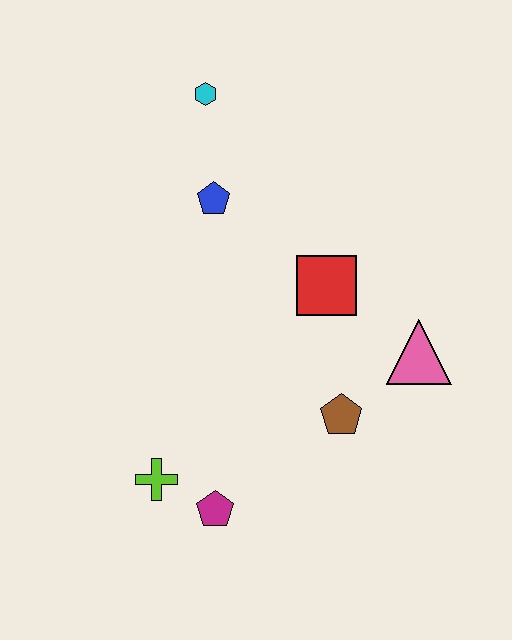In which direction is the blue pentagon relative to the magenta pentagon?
The blue pentagon is above the magenta pentagon.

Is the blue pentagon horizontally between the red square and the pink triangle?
No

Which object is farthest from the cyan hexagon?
The magenta pentagon is farthest from the cyan hexagon.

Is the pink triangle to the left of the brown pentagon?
No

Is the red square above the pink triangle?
Yes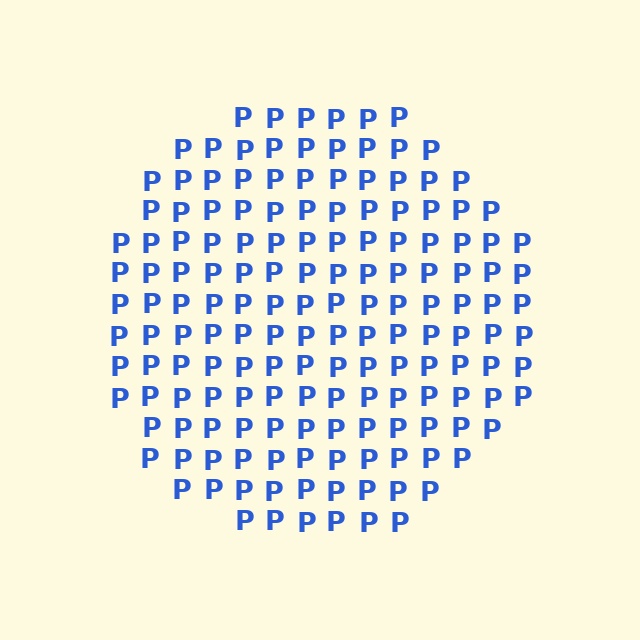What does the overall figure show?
The overall figure shows a circle.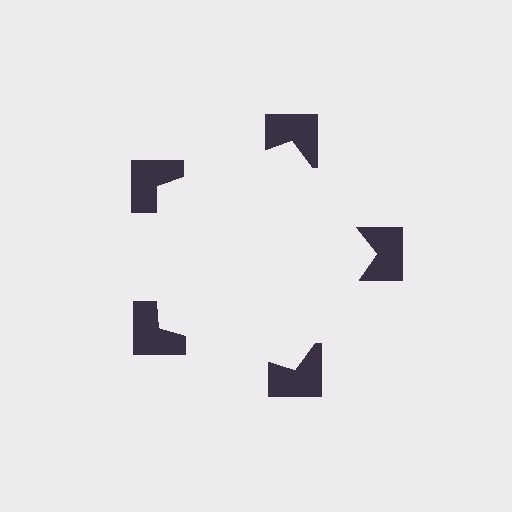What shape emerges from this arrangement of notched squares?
An illusory pentagon — its edges are inferred from the aligned wedge cuts in the notched squares, not physically drawn.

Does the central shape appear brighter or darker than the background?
It typically appears slightly brighter than the background, even though no actual brightness change is drawn.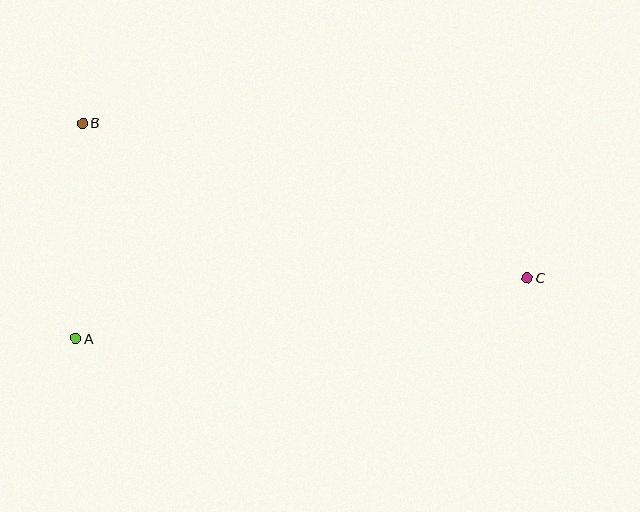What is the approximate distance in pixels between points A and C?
The distance between A and C is approximately 456 pixels.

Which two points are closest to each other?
Points A and B are closest to each other.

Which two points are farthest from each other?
Points B and C are farthest from each other.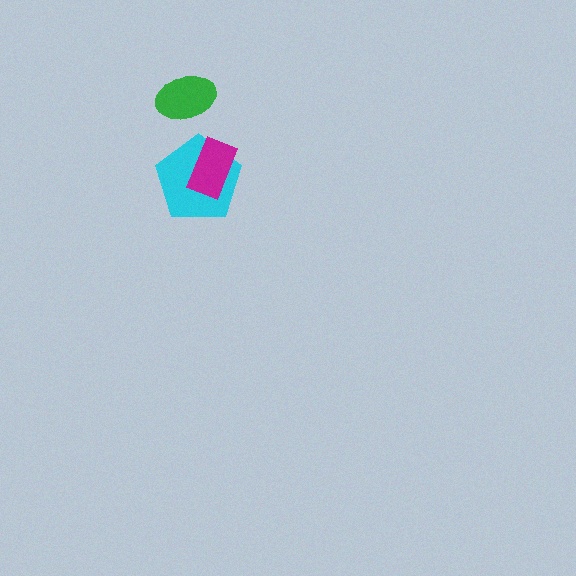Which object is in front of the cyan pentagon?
The magenta rectangle is in front of the cyan pentagon.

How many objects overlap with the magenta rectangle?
1 object overlaps with the magenta rectangle.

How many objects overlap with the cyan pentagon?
1 object overlaps with the cyan pentagon.